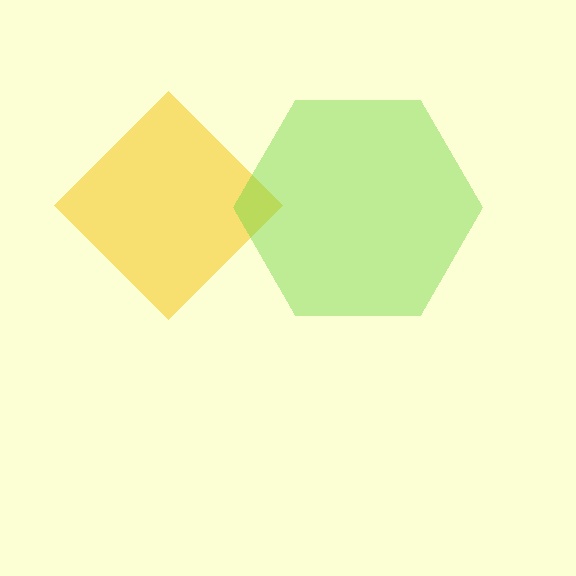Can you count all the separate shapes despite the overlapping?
Yes, there are 2 separate shapes.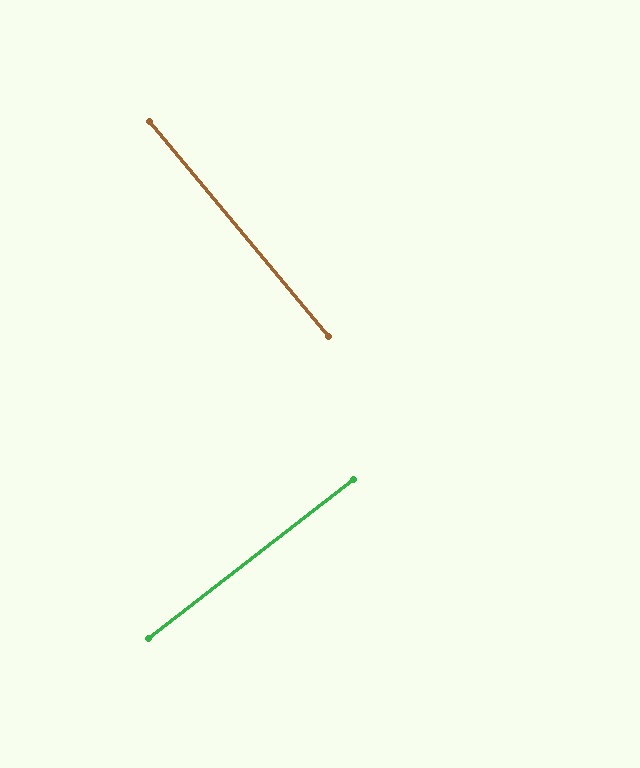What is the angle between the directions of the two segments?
Approximately 88 degrees.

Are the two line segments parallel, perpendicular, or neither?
Perpendicular — they meet at approximately 88°.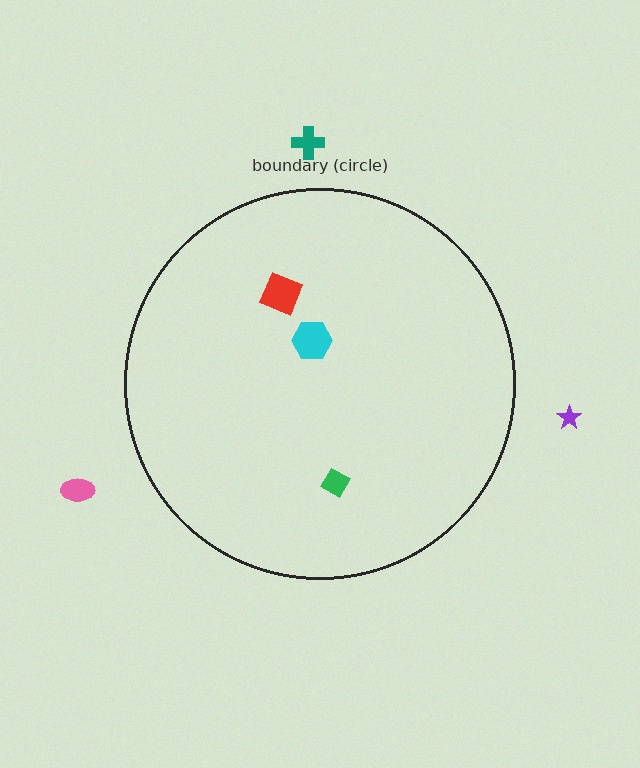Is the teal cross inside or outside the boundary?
Outside.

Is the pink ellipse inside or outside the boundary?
Outside.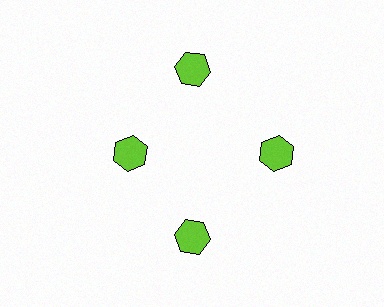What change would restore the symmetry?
The symmetry would be restored by moving it outward, back onto the ring so that all 4 hexagons sit at equal angles and equal distance from the center.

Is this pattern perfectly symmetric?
No. The 4 lime hexagons are arranged in a ring, but one element near the 9 o'clock position is pulled inward toward the center, breaking the 4-fold rotational symmetry.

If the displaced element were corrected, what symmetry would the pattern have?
It would have 4-fold rotational symmetry — the pattern would map onto itself every 90 degrees.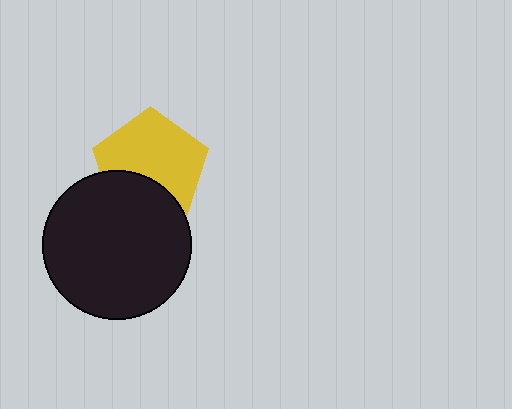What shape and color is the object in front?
The object in front is a black circle.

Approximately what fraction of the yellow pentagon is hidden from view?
Roughly 32% of the yellow pentagon is hidden behind the black circle.